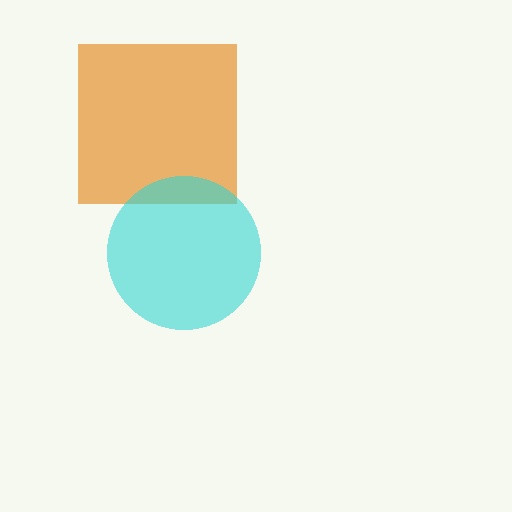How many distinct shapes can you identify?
There are 2 distinct shapes: an orange square, a cyan circle.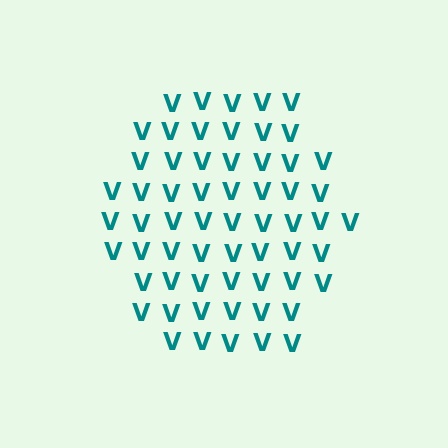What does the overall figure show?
The overall figure shows a hexagon.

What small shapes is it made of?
It is made of small letter V's.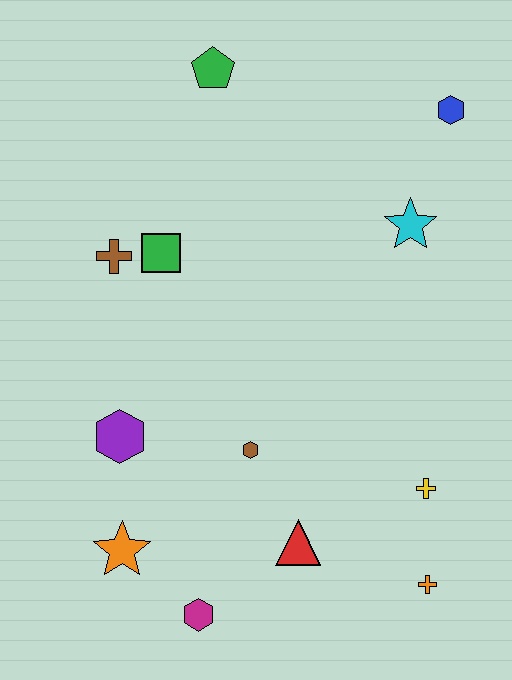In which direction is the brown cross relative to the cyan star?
The brown cross is to the left of the cyan star.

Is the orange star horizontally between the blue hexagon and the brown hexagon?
No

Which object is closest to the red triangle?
The brown hexagon is closest to the red triangle.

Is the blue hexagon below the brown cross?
No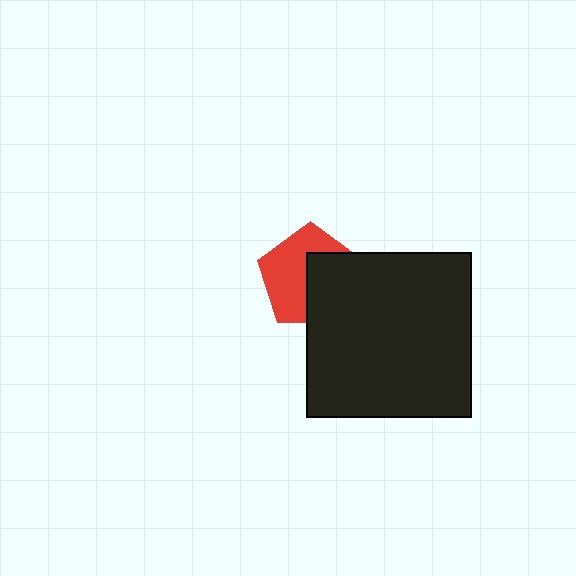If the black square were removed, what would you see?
You would see the complete red pentagon.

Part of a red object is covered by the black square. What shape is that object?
It is a pentagon.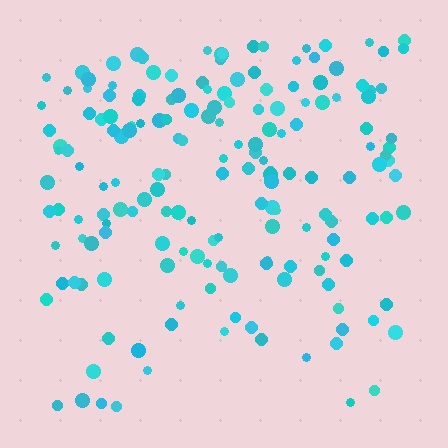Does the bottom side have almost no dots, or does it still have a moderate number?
Still a moderate number, just noticeably fewer than the top.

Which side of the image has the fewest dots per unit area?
The bottom.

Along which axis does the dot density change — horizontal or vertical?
Vertical.